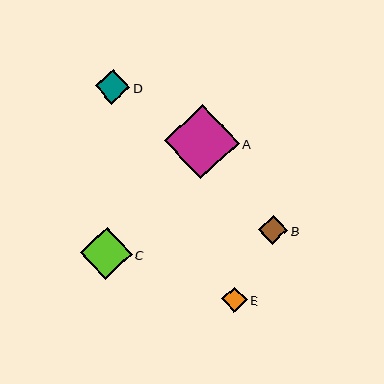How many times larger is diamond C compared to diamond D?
Diamond C is approximately 1.5 times the size of diamond D.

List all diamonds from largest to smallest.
From largest to smallest: A, C, D, B, E.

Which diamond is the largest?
Diamond A is the largest with a size of approximately 75 pixels.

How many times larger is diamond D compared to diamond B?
Diamond D is approximately 1.2 times the size of diamond B.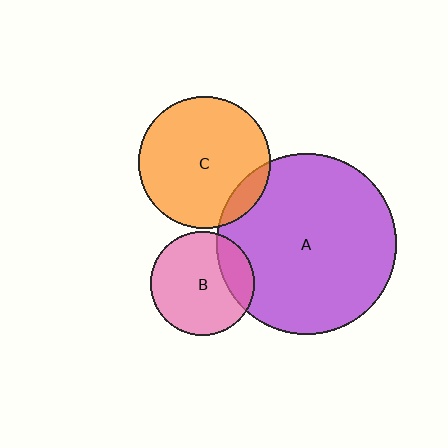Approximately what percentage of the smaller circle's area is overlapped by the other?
Approximately 20%.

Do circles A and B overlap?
Yes.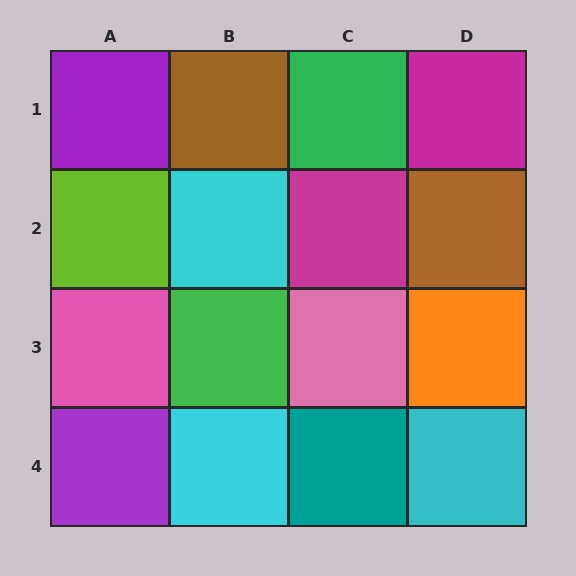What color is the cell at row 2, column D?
Brown.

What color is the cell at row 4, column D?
Cyan.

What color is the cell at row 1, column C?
Green.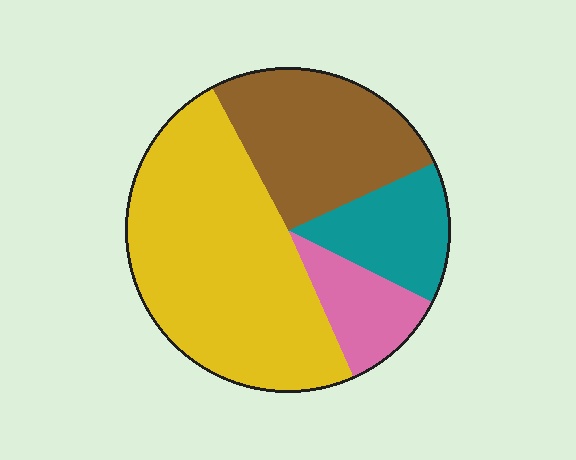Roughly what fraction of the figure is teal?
Teal takes up about one eighth (1/8) of the figure.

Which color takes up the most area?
Yellow, at roughly 50%.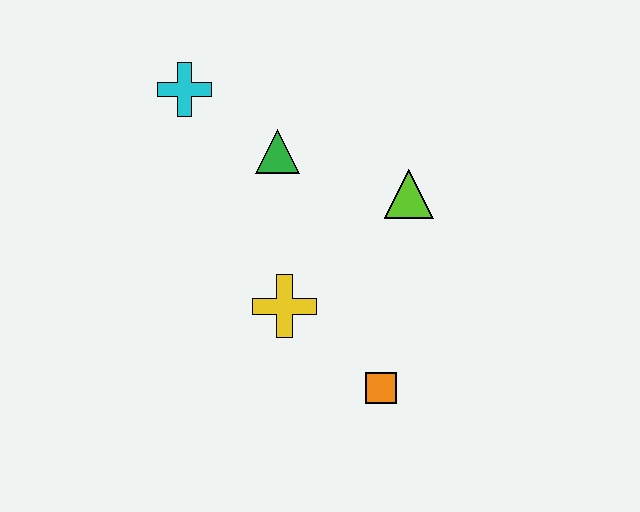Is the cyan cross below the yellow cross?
No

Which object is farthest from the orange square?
The cyan cross is farthest from the orange square.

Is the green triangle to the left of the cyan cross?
No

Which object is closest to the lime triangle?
The green triangle is closest to the lime triangle.